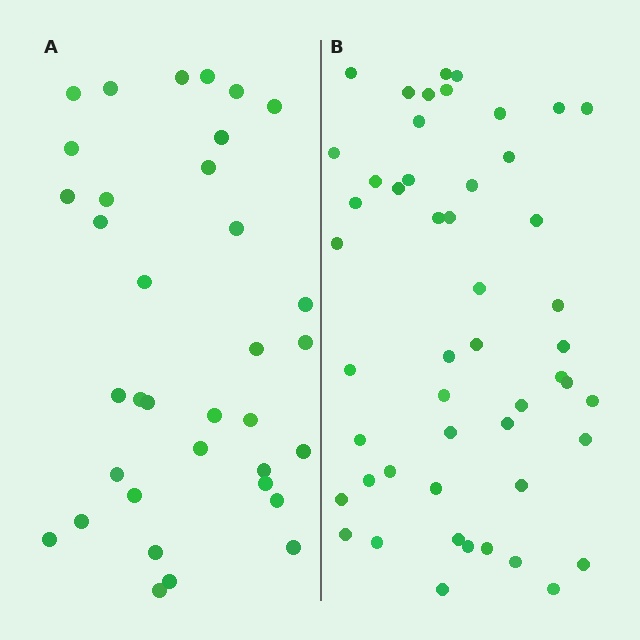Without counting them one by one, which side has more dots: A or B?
Region B (the right region) has more dots.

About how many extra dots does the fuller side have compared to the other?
Region B has approximately 15 more dots than region A.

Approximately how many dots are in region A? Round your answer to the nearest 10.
About 40 dots. (The exact count is 35, which rounds to 40.)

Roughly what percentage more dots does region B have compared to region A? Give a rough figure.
About 45% more.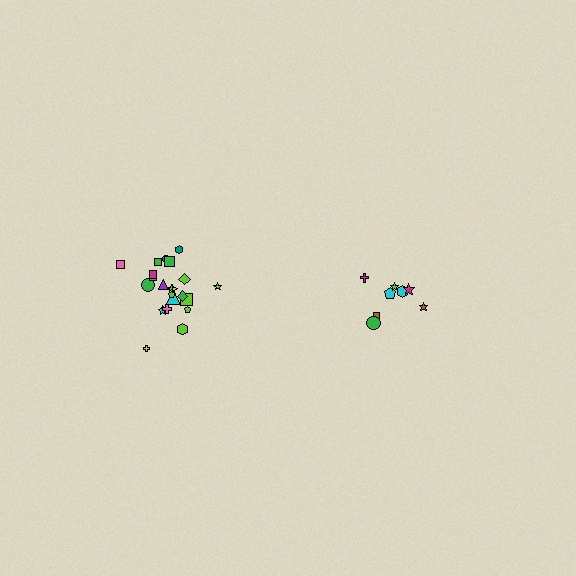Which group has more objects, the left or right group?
The left group.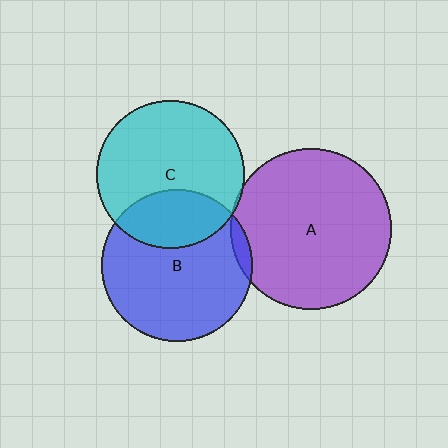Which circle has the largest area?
Circle A (purple).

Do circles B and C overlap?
Yes.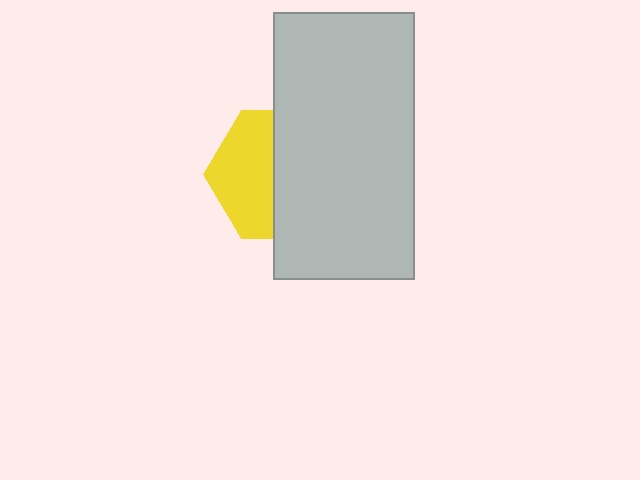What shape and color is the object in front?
The object in front is a light gray rectangle.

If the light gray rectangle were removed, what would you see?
You would see the complete yellow hexagon.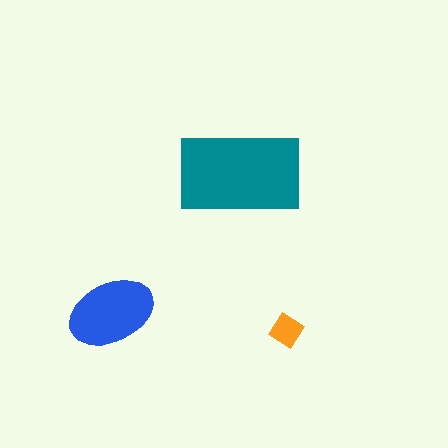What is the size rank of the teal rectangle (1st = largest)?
1st.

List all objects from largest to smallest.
The teal rectangle, the blue ellipse, the orange diamond.